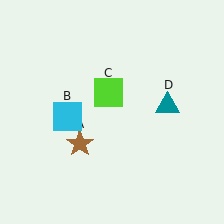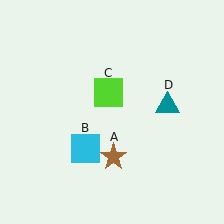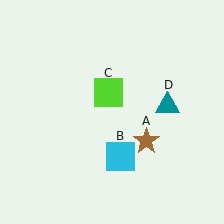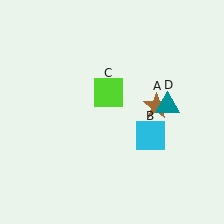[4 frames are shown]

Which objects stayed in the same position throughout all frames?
Lime square (object C) and teal triangle (object D) remained stationary.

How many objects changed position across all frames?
2 objects changed position: brown star (object A), cyan square (object B).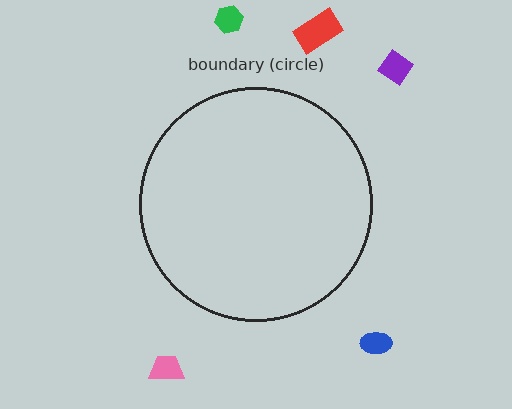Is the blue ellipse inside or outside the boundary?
Outside.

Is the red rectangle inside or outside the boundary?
Outside.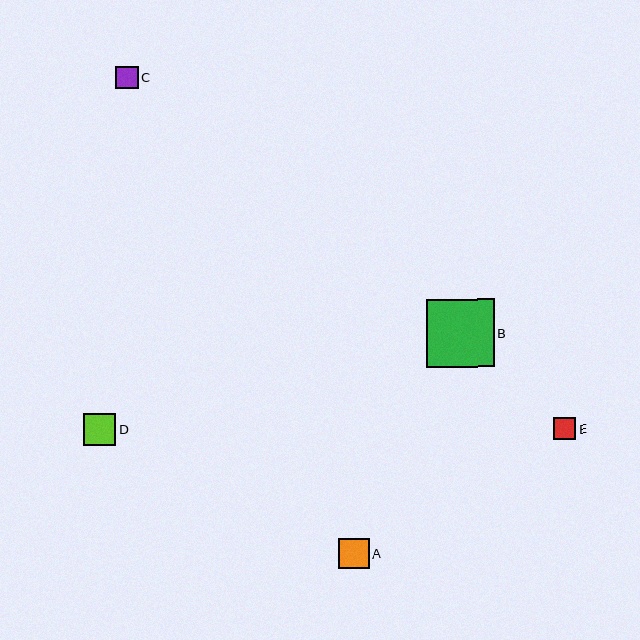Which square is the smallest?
Square E is the smallest with a size of approximately 22 pixels.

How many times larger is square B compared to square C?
Square B is approximately 3.0 times the size of square C.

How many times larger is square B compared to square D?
Square B is approximately 2.1 times the size of square D.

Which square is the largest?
Square B is the largest with a size of approximately 68 pixels.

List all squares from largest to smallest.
From largest to smallest: B, D, A, C, E.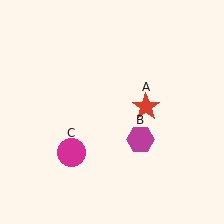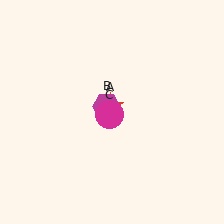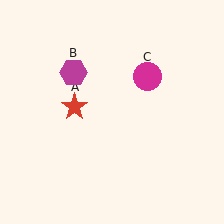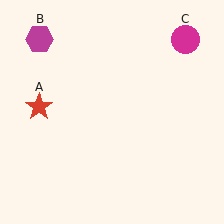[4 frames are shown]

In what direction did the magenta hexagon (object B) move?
The magenta hexagon (object B) moved up and to the left.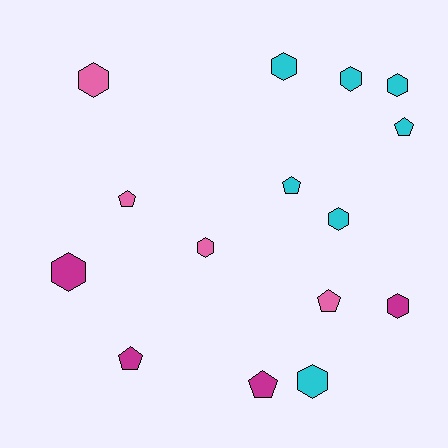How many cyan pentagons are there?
There are 2 cyan pentagons.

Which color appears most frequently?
Cyan, with 7 objects.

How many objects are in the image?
There are 15 objects.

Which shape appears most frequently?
Hexagon, with 9 objects.